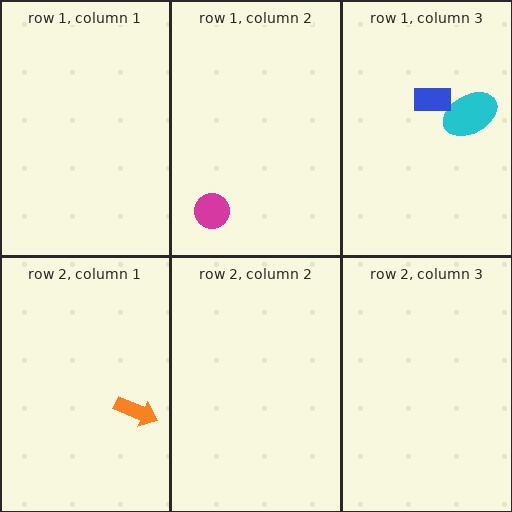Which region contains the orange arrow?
The row 2, column 1 region.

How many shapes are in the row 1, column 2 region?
1.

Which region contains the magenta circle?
The row 1, column 2 region.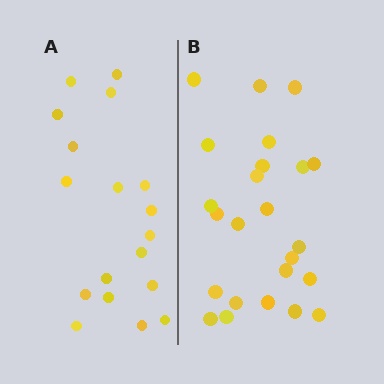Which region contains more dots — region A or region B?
Region B (the right region) has more dots.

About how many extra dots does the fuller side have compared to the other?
Region B has about 6 more dots than region A.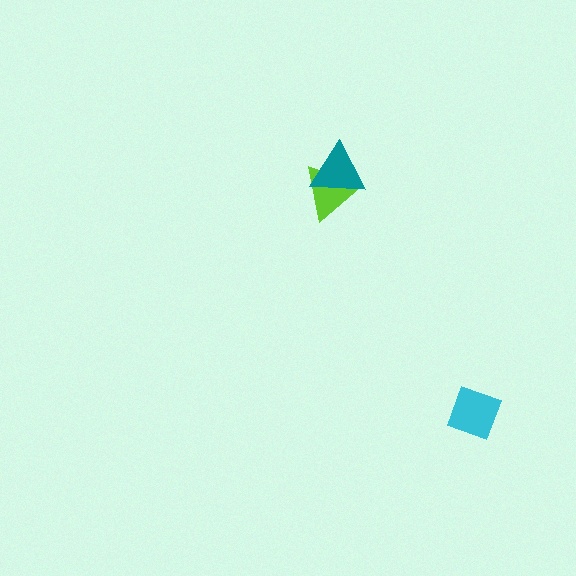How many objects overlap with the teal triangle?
1 object overlaps with the teal triangle.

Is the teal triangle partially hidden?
No, no other shape covers it.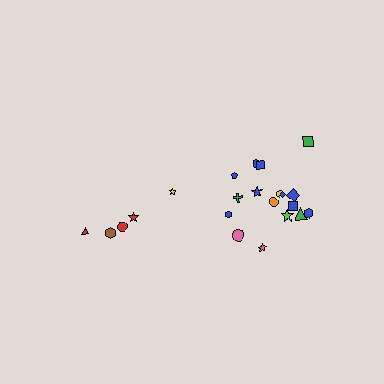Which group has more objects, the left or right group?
The right group.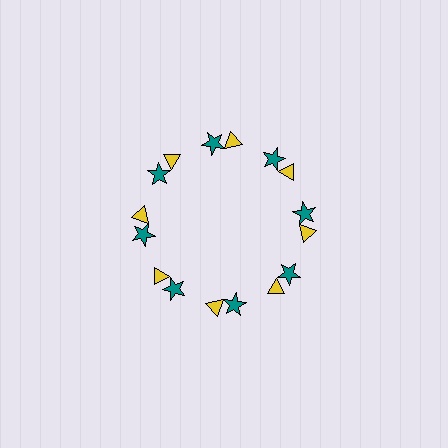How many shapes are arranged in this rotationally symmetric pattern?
There are 16 shapes, arranged in 8 groups of 2.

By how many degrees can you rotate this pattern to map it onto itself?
The pattern maps onto itself every 45 degrees of rotation.